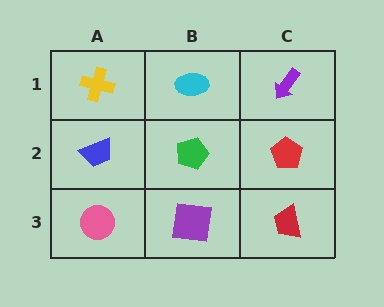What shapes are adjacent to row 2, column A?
A yellow cross (row 1, column A), a pink circle (row 3, column A), a green pentagon (row 2, column B).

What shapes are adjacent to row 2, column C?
A purple arrow (row 1, column C), a red trapezoid (row 3, column C), a green pentagon (row 2, column B).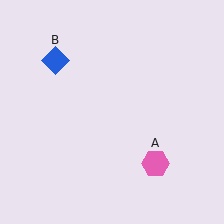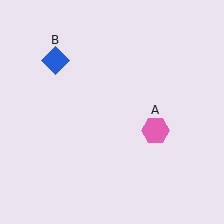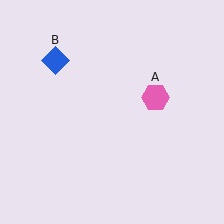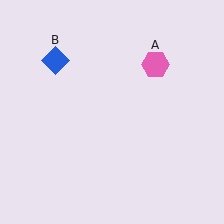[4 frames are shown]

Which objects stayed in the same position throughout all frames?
Blue diamond (object B) remained stationary.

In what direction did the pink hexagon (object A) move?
The pink hexagon (object A) moved up.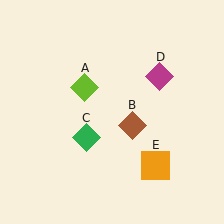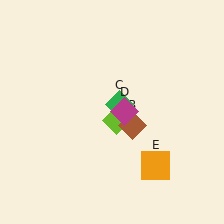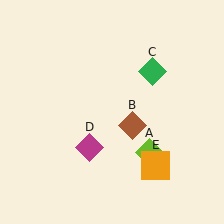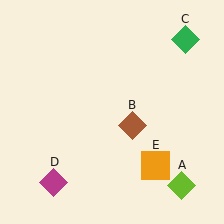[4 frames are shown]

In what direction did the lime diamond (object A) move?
The lime diamond (object A) moved down and to the right.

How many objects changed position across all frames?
3 objects changed position: lime diamond (object A), green diamond (object C), magenta diamond (object D).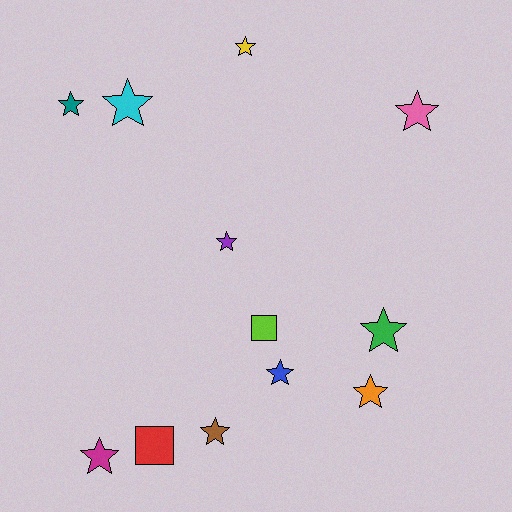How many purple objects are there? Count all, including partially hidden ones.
There is 1 purple object.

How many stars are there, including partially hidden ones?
There are 10 stars.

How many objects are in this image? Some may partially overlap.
There are 12 objects.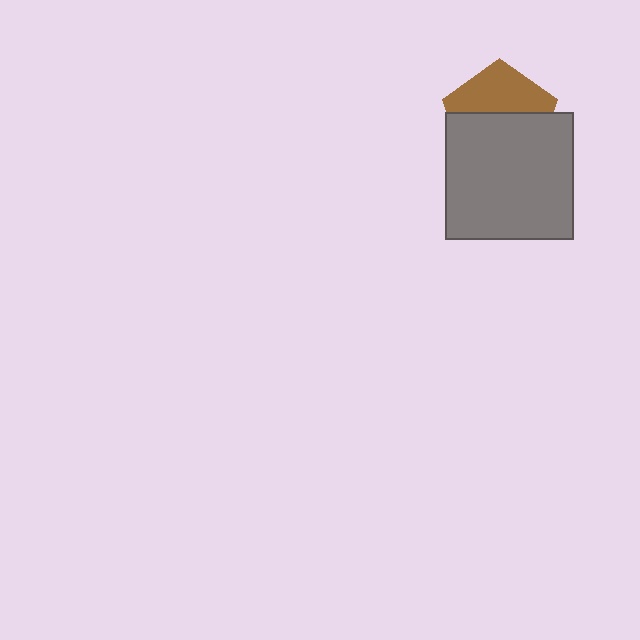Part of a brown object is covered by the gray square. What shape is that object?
It is a pentagon.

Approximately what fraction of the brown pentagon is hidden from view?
Roughly 57% of the brown pentagon is hidden behind the gray square.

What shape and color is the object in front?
The object in front is a gray square.